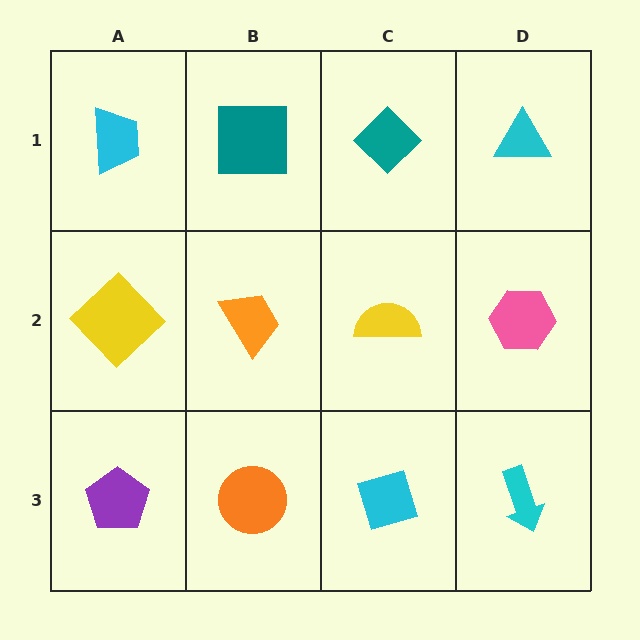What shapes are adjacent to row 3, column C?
A yellow semicircle (row 2, column C), an orange circle (row 3, column B), a cyan arrow (row 3, column D).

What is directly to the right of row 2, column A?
An orange trapezoid.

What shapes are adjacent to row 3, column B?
An orange trapezoid (row 2, column B), a purple pentagon (row 3, column A), a cyan diamond (row 3, column C).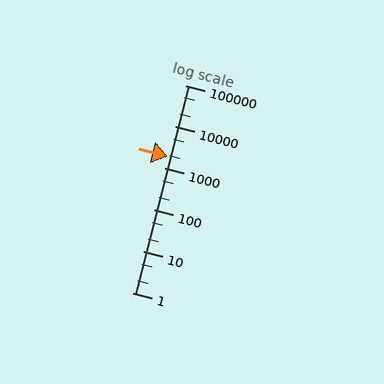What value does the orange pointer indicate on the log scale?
The pointer indicates approximately 1900.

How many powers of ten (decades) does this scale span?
The scale spans 5 decades, from 1 to 100000.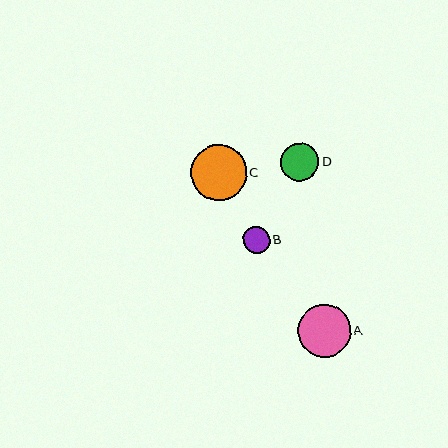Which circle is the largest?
Circle C is the largest with a size of approximately 55 pixels.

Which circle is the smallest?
Circle B is the smallest with a size of approximately 27 pixels.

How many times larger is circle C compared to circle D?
Circle C is approximately 1.4 times the size of circle D.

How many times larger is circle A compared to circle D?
Circle A is approximately 1.4 times the size of circle D.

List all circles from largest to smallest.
From largest to smallest: C, A, D, B.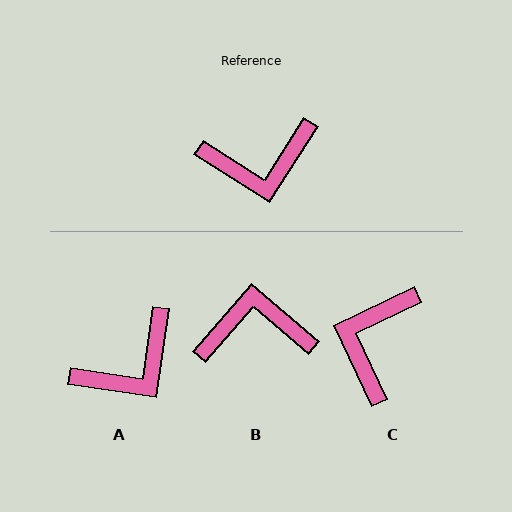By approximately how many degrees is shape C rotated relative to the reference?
Approximately 122 degrees clockwise.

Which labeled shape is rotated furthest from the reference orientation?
B, about 172 degrees away.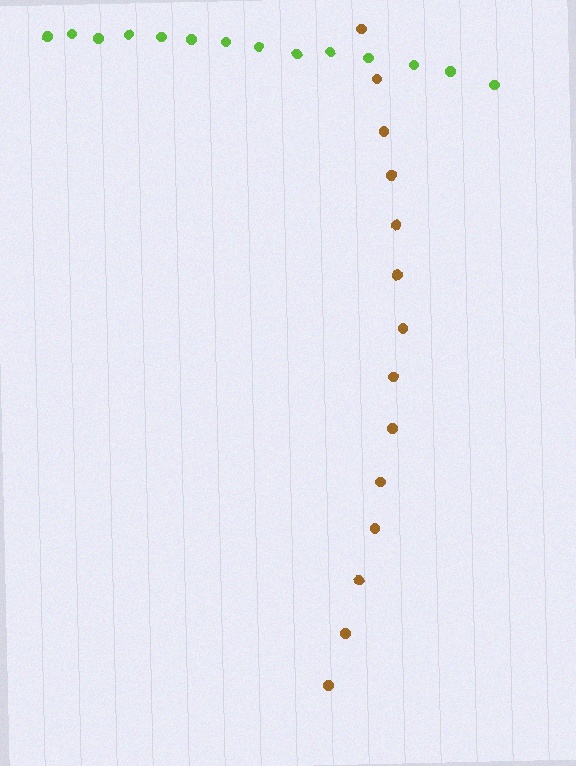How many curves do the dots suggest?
There are 2 distinct paths.